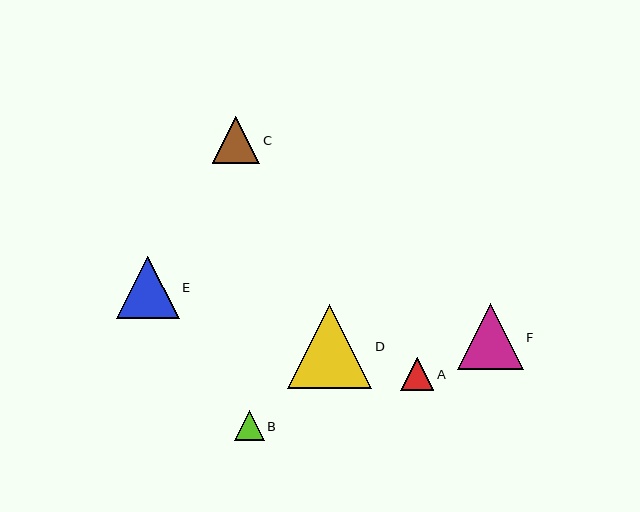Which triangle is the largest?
Triangle D is the largest with a size of approximately 85 pixels.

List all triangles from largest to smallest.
From largest to smallest: D, F, E, C, A, B.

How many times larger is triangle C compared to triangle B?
Triangle C is approximately 1.6 times the size of triangle B.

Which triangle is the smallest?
Triangle B is the smallest with a size of approximately 30 pixels.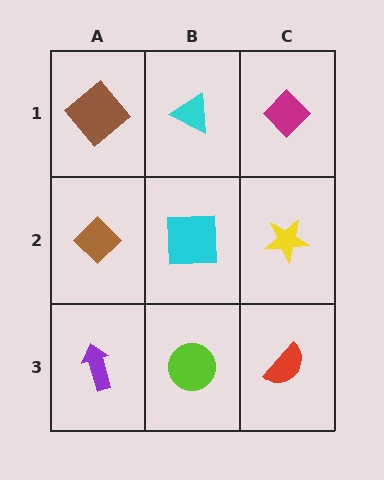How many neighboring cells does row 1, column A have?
2.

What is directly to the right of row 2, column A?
A cyan square.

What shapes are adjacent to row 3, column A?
A brown diamond (row 2, column A), a lime circle (row 3, column B).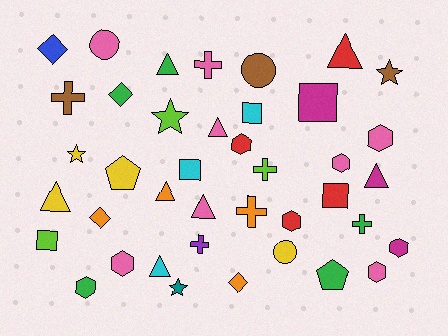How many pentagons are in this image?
There are 2 pentagons.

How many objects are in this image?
There are 40 objects.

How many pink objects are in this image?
There are 8 pink objects.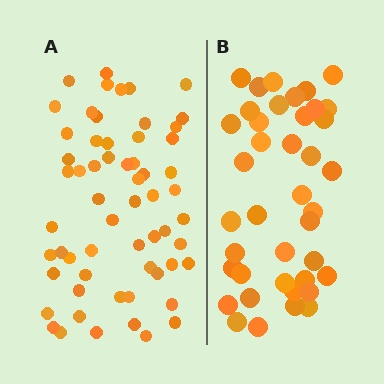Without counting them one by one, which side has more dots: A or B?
Region A (the left region) has more dots.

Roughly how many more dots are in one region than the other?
Region A has approximately 20 more dots than region B.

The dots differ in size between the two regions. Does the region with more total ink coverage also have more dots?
No. Region B has more total ink coverage because its dots are larger, but region A actually contains more individual dots. Total area can be misleading — the number of items is what matters here.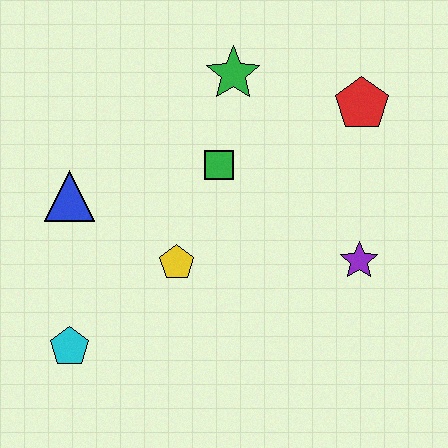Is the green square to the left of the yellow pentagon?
No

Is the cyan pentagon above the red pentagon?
No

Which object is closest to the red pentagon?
The green star is closest to the red pentagon.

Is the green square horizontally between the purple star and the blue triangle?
Yes